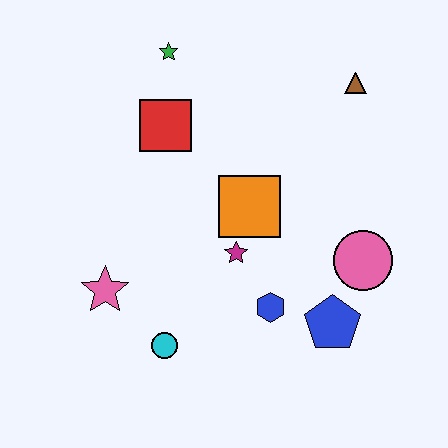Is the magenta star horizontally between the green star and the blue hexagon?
Yes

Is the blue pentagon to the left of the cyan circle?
No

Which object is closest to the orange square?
The magenta star is closest to the orange square.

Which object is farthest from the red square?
The blue pentagon is farthest from the red square.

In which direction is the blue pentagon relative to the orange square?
The blue pentagon is below the orange square.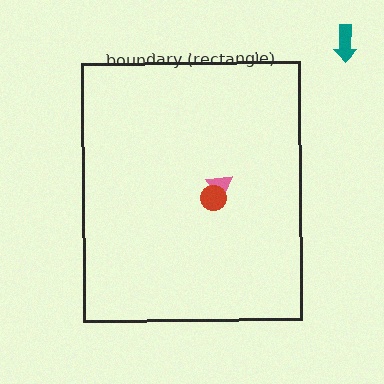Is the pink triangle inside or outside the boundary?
Inside.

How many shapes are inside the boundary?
2 inside, 1 outside.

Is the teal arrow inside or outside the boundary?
Outside.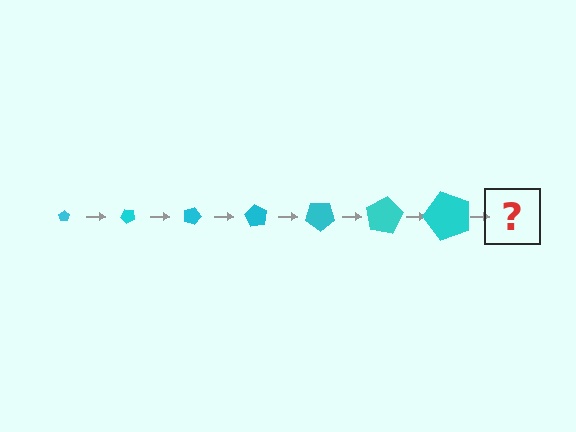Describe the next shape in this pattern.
It should be a pentagon, larger than the previous one and rotated 315 degrees from the start.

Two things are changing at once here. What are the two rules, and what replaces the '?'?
The two rules are that the pentagon grows larger each step and it rotates 45 degrees each step. The '?' should be a pentagon, larger than the previous one and rotated 315 degrees from the start.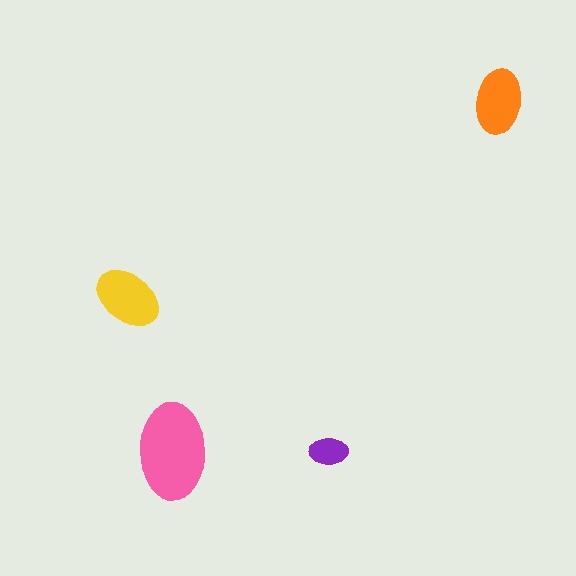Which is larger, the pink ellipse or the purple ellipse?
The pink one.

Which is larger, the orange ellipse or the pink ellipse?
The pink one.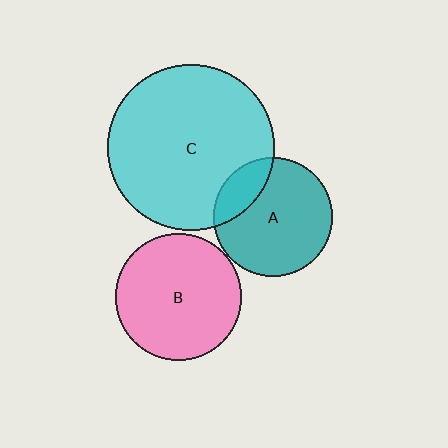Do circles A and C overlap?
Yes.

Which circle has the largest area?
Circle C (cyan).